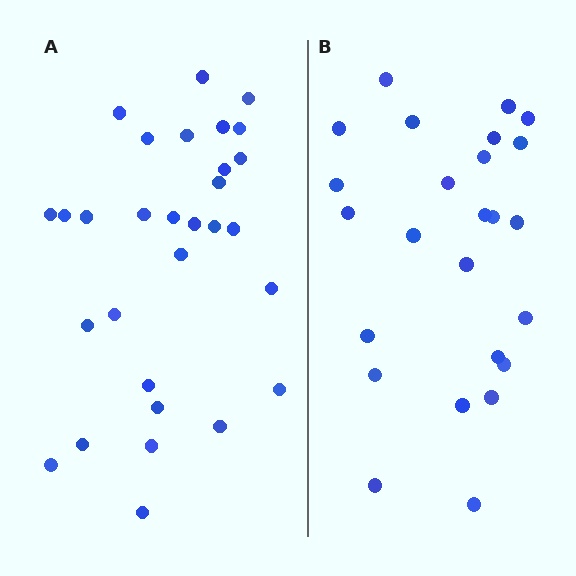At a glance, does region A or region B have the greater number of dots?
Region A (the left region) has more dots.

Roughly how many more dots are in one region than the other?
Region A has about 5 more dots than region B.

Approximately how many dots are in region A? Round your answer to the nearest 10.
About 30 dots.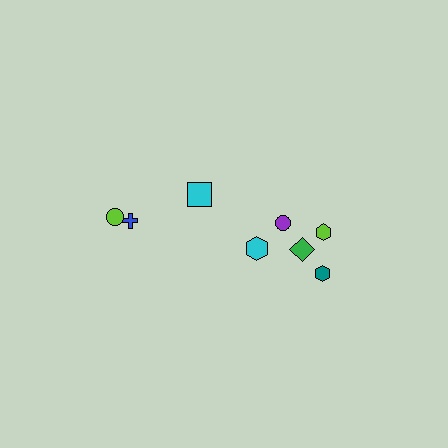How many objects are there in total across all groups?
There are 8 objects.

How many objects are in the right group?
There are 5 objects.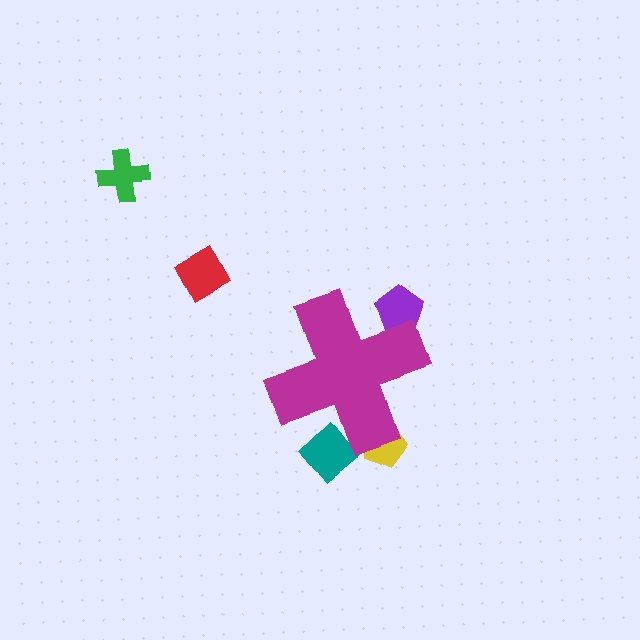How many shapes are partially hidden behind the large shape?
3 shapes are partially hidden.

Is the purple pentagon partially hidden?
Yes, the purple pentagon is partially hidden behind the magenta cross.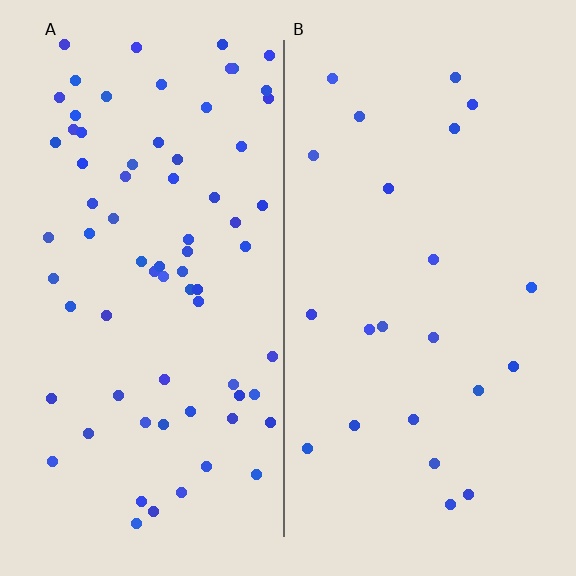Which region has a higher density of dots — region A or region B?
A (the left).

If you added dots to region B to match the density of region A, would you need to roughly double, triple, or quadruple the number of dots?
Approximately triple.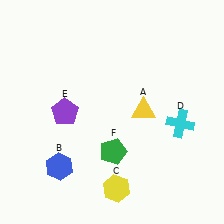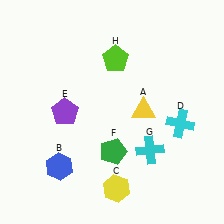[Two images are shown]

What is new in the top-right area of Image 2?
A lime pentagon (H) was added in the top-right area of Image 2.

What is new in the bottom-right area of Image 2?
A cyan cross (G) was added in the bottom-right area of Image 2.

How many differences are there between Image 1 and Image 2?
There are 2 differences between the two images.